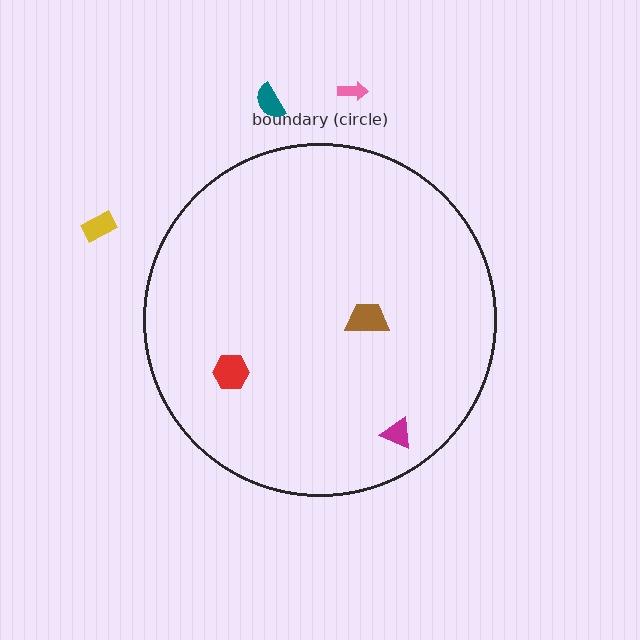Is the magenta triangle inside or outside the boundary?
Inside.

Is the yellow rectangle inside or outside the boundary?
Outside.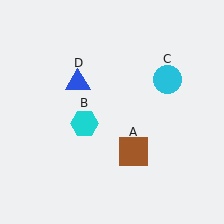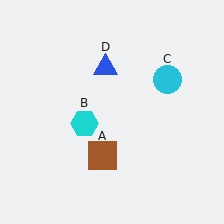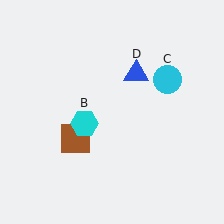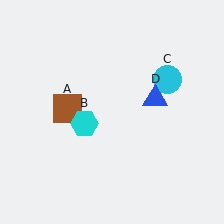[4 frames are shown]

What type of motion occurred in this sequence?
The brown square (object A), blue triangle (object D) rotated clockwise around the center of the scene.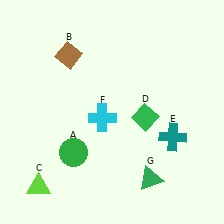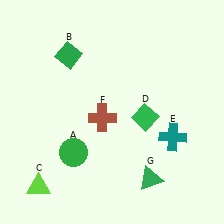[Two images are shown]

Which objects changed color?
B changed from brown to green. F changed from cyan to brown.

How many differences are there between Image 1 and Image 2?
There are 2 differences between the two images.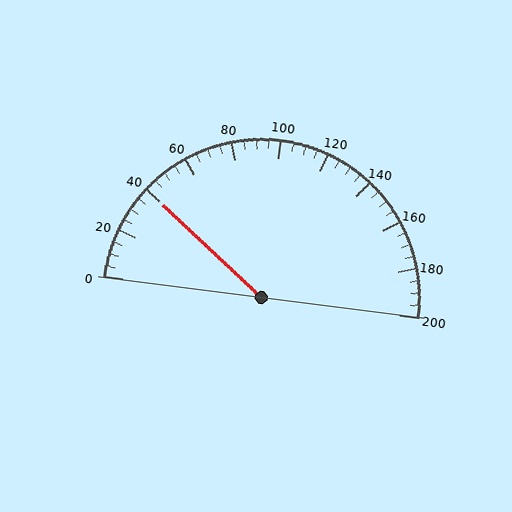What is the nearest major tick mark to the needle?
The nearest major tick mark is 40.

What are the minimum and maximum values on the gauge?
The gauge ranges from 0 to 200.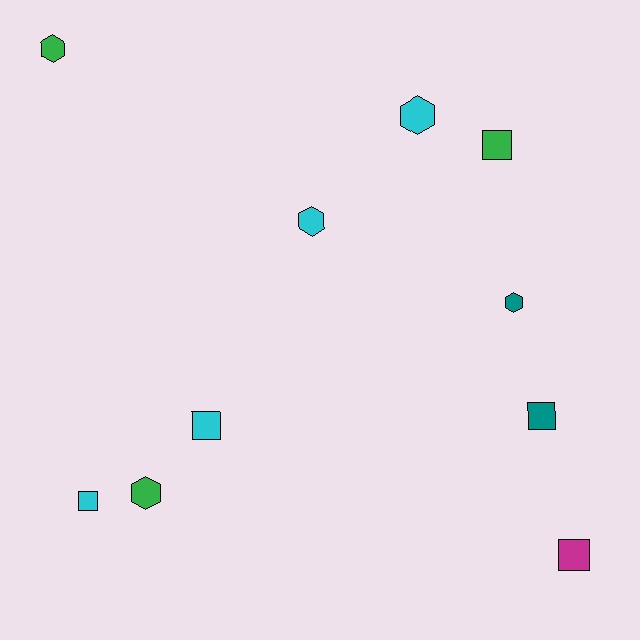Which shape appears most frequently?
Square, with 5 objects.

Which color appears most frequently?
Cyan, with 4 objects.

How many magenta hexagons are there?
There are no magenta hexagons.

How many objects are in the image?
There are 10 objects.